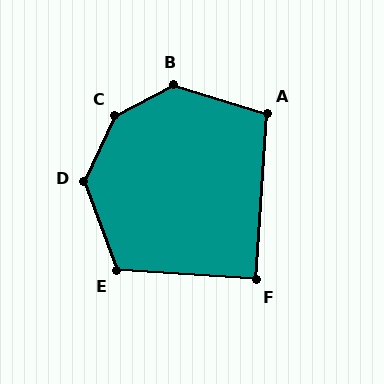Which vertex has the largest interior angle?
C, at approximately 143 degrees.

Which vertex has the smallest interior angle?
F, at approximately 90 degrees.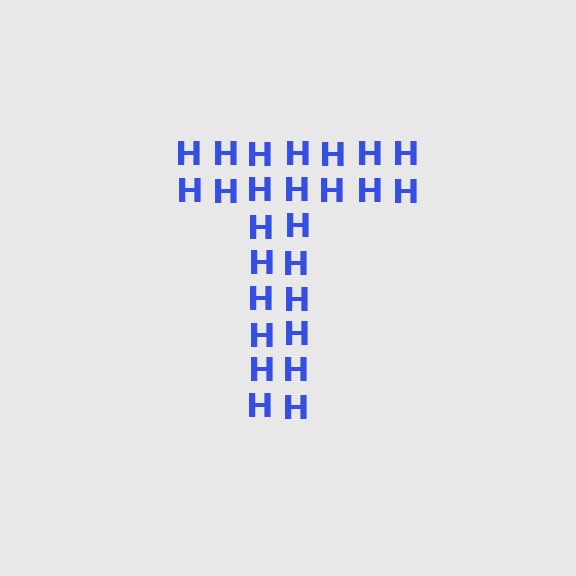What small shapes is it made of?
It is made of small letter H's.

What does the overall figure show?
The overall figure shows the letter T.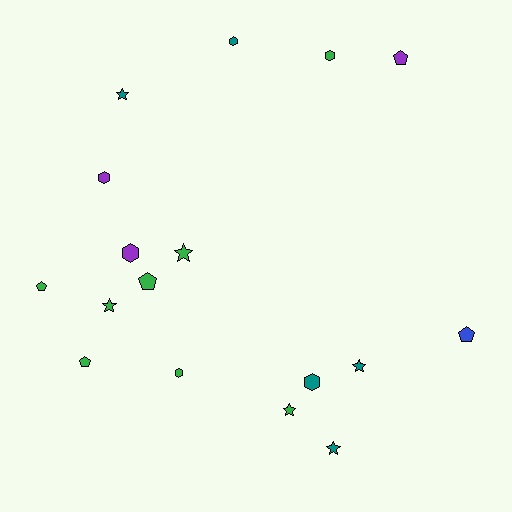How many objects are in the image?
There are 17 objects.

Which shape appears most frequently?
Hexagon, with 6 objects.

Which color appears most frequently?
Green, with 8 objects.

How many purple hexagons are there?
There are 2 purple hexagons.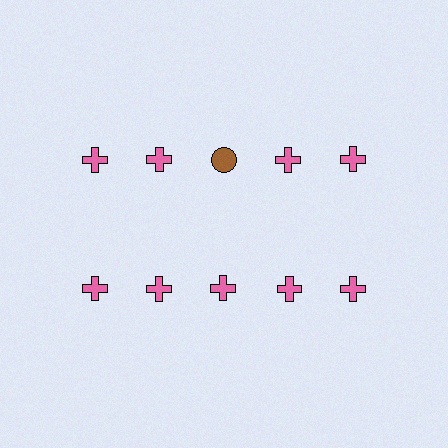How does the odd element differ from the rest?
It differs in both color (brown instead of pink) and shape (circle instead of cross).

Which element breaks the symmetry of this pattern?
The brown circle in the top row, center column breaks the symmetry. All other shapes are pink crosses.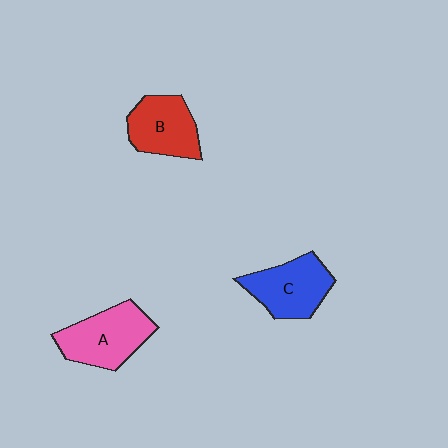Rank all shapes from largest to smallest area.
From largest to smallest: A (pink), C (blue), B (red).